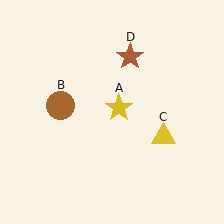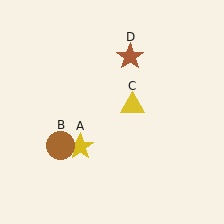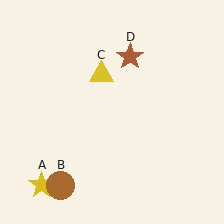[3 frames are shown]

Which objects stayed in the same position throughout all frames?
Brown star (object D) remained stationary.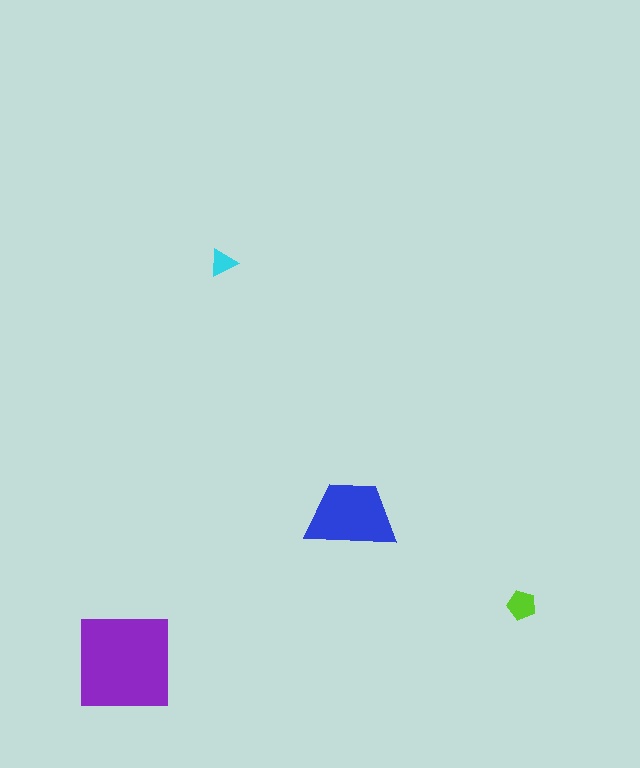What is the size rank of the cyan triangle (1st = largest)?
4th.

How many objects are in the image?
There are 4 objects in the image.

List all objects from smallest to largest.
The cyan triangle, the lime pentagon, the blue trapezoid, the purple square.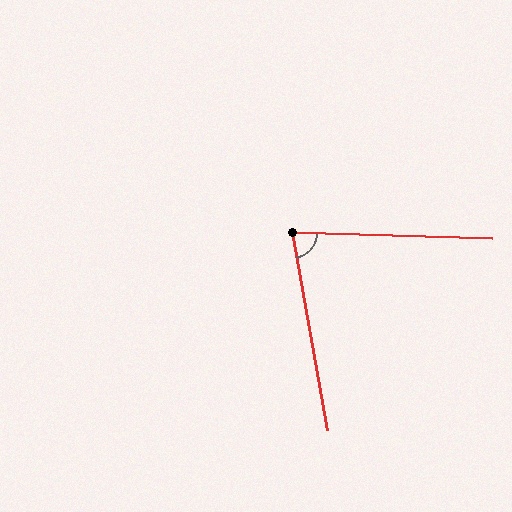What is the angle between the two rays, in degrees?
Approximately 78 degrees.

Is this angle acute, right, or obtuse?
It is acute.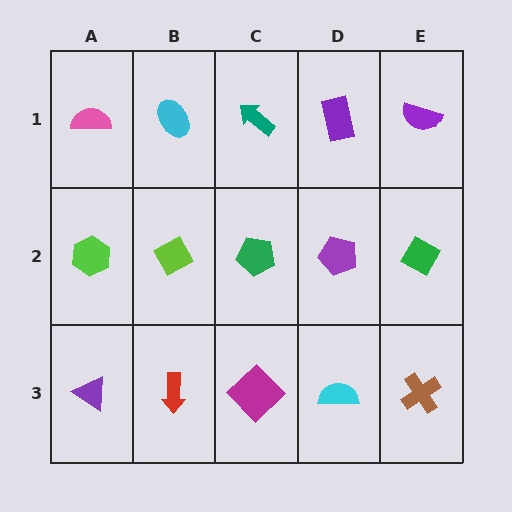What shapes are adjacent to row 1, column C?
A green pentagon (row 2, column C), a cyan ellipse (row 1, column B), a purple rectangle (row 1, column D).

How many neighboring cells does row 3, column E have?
2.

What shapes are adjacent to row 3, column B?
A lime diamond (row 2, column B), a purple triangle (row 3, column A), a magenta diamond (row 3, column C).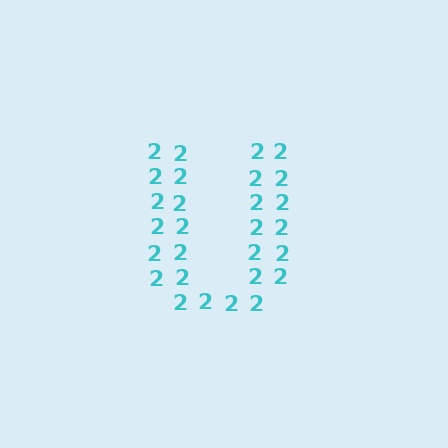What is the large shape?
The large shape is the letter U.